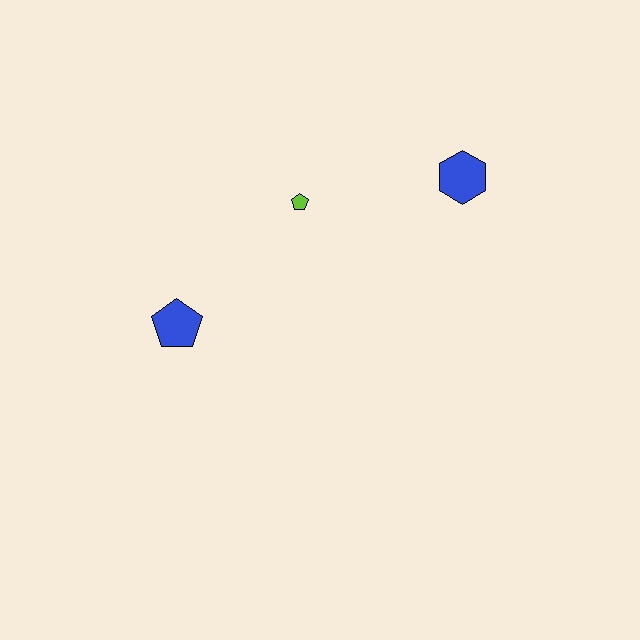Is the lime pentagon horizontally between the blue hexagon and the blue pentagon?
Yes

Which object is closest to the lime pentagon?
The blue hexagon is closest to the lime pentagon.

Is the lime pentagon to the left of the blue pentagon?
No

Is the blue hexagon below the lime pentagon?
No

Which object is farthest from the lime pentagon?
The blue pentagon is farthest from the lime pentagon.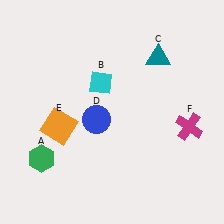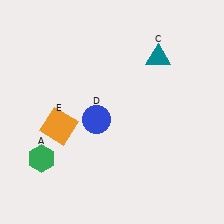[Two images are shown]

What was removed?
The magenta cross (F), the cyan diamond (B) were removed in Image 2.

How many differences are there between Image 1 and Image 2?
There are 2 differences between the two images.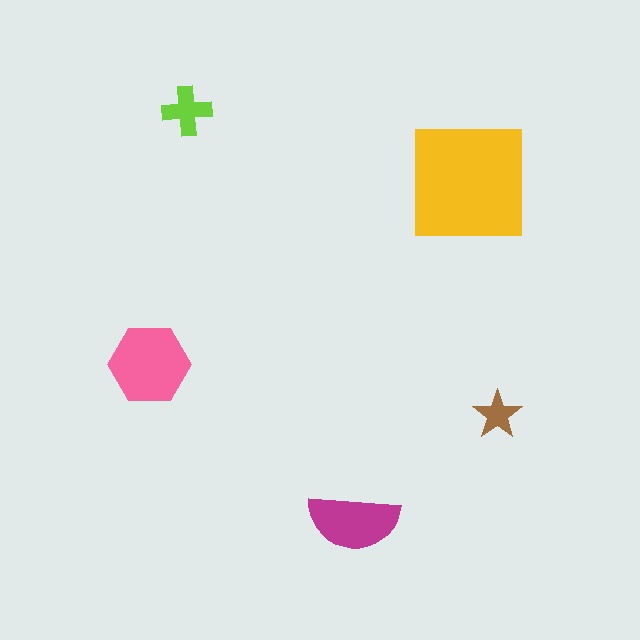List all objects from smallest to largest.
The brown star, the lime cross, the magenta semicircle, the pink hexagon, the yellow square.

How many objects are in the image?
There are 5 objects in the image.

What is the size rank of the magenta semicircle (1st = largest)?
3rd.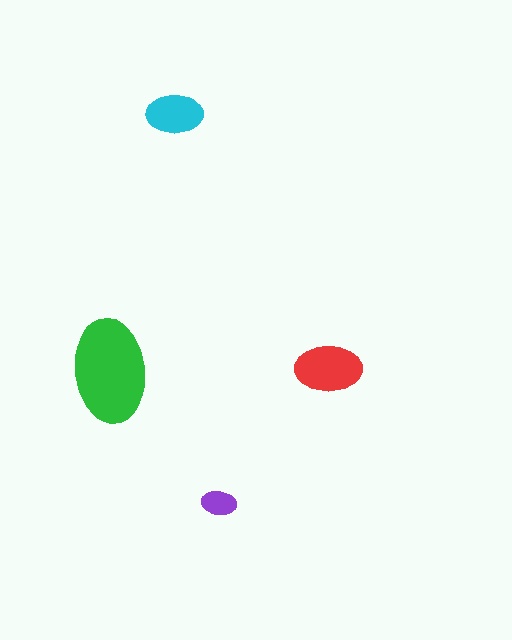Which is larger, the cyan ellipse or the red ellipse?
The red one.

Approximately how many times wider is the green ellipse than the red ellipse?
About 1.5 times wider.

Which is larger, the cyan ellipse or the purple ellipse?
The cyan one.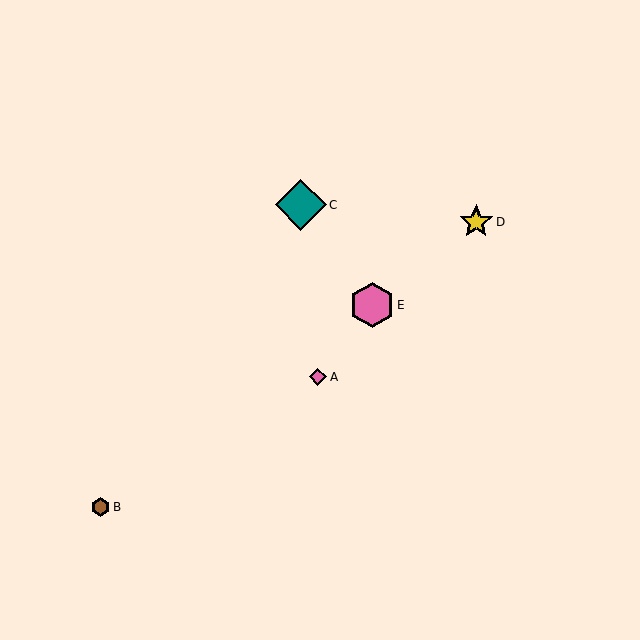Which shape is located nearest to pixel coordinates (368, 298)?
The pink hexagon (labeled E) at (372, 305) is nearest to that location.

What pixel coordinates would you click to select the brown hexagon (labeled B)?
Click at (101, 507) to select the brown hexagon B.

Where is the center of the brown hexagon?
The center of the brown hexagon is at (101, 507).